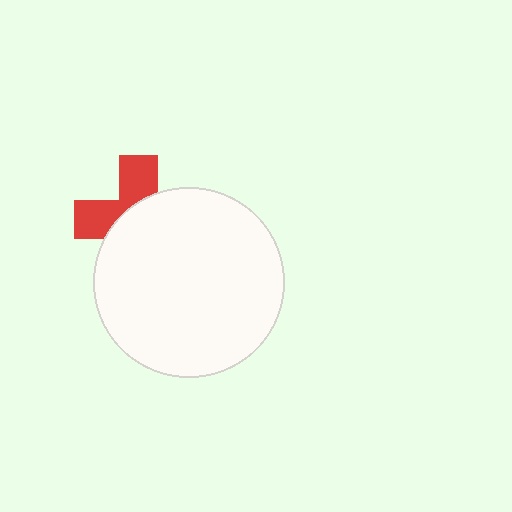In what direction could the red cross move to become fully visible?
The red cross could move toward the upper-left. That would shift it out from behind the white circle entirely.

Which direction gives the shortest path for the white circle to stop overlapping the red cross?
Moving toward the lower-right gives the shortest separation.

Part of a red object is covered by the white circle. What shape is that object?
It is a cross.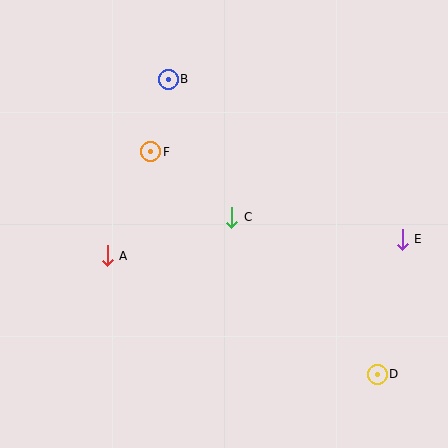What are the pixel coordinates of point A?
Point A is at (107, 256).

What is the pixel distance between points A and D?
The distance between A and D is 295 pixels.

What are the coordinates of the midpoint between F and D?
The midpoint between F and D is at (264, 263).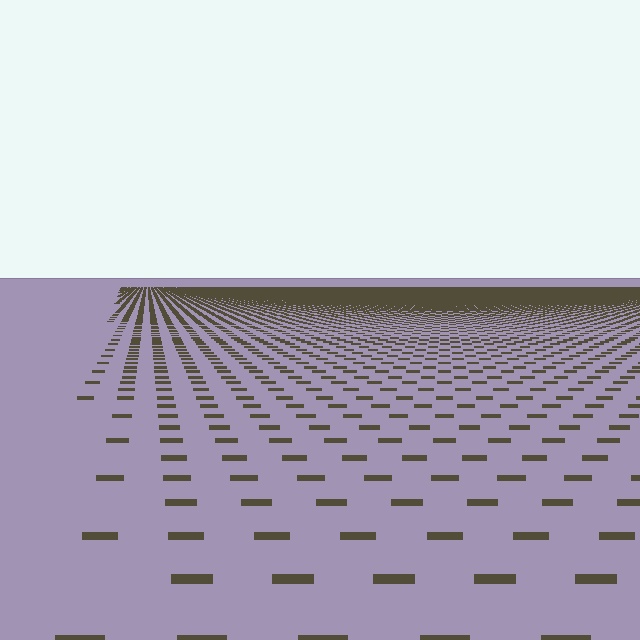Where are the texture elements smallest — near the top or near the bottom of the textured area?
Near the top.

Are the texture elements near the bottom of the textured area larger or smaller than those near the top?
Larger. Near the bottom, elements are closer to the viewer and appear at a bigger on-screen size.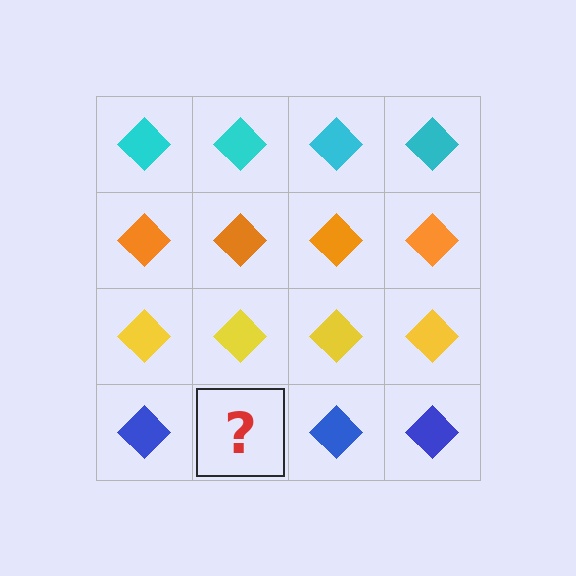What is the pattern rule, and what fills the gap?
The rule is that each row has a consistent color. The gap should be filled with a blue diamond.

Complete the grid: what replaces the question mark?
The question mark should be replaced with a blue diamond.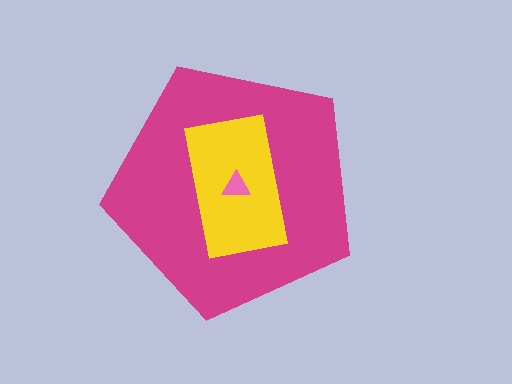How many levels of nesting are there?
3.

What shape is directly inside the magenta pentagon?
The yellow rectangle.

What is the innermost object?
The pink triangle.